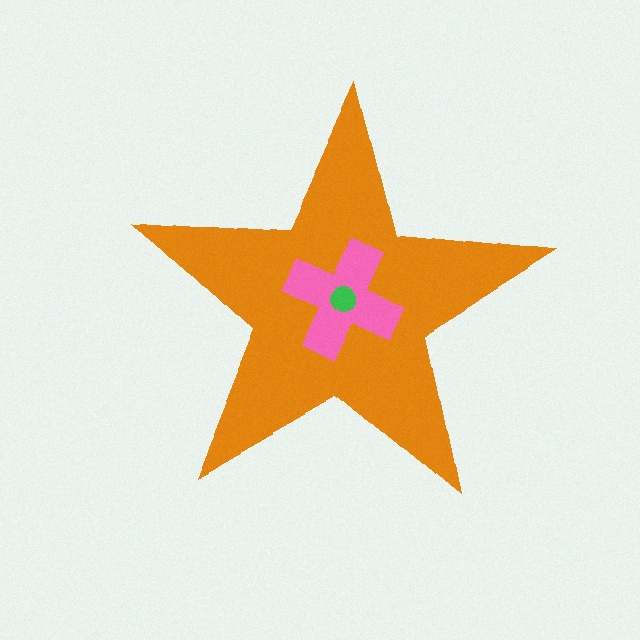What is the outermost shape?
The orange star.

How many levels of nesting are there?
3.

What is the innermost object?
The green circle.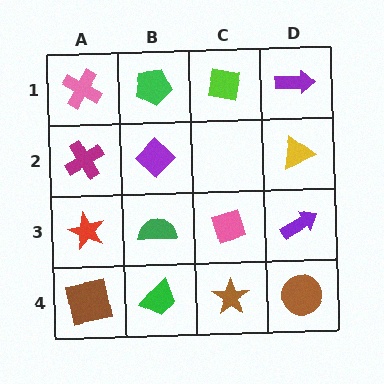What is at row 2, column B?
A purple diamond.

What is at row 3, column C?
A pink diamond.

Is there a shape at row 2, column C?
No, that cell is empty.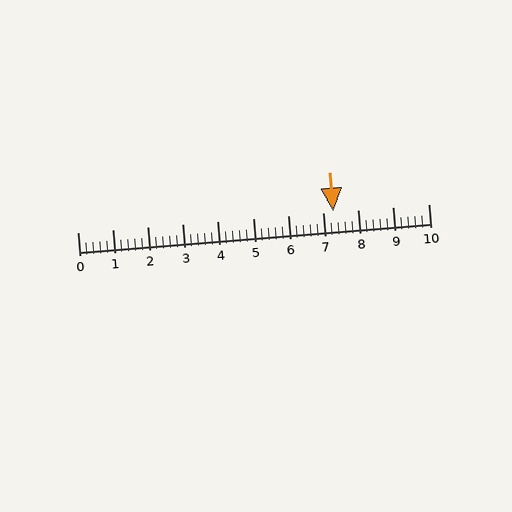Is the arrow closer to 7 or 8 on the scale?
The arrow is closer to 7.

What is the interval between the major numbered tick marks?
The major tick marks are spaced 1 units apart.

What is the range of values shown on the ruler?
The ruler shows values from 0 to 10.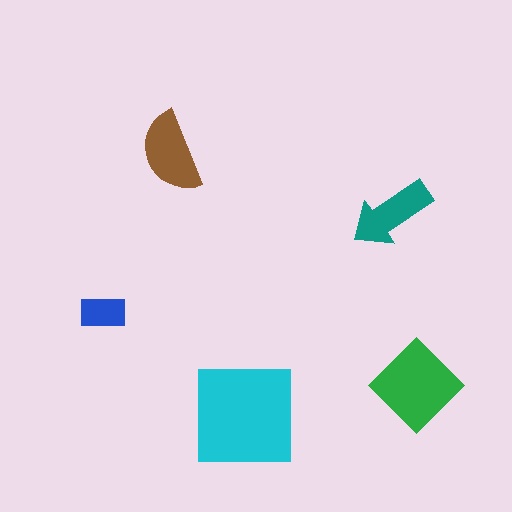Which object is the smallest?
The blue rectangle.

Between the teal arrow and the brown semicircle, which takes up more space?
The brown semicircle.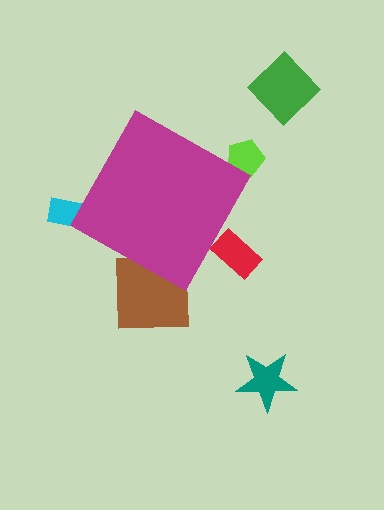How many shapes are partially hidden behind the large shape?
4 shapes are partially hidden.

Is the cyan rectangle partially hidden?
Yes, the cyan rectangle is partially hidden behind the magenta diamond.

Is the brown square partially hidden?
Yes, the brown square is partially hidden behind the magenta diamond.